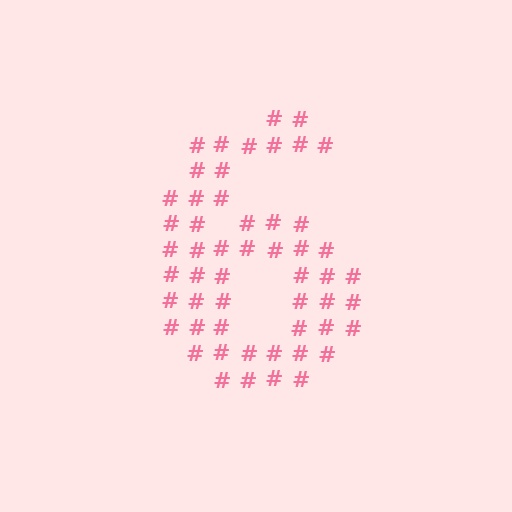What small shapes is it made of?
It is made of small hash symbols.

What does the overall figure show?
The overall figure shows the digit 6.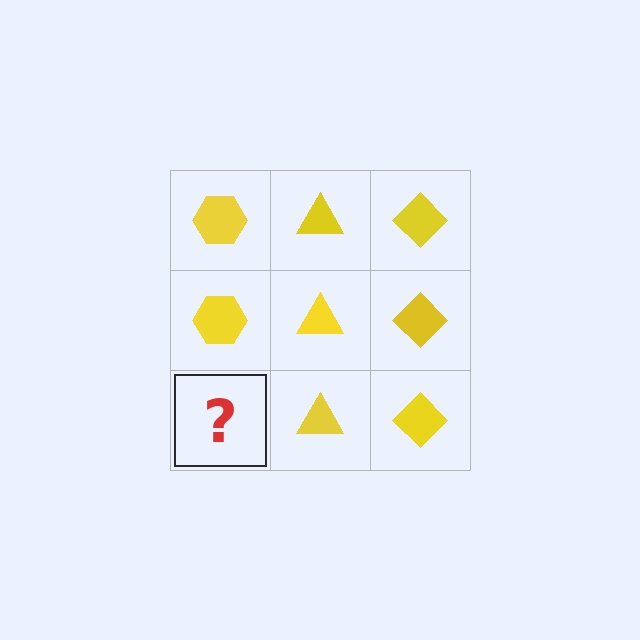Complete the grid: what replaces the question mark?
The question mark should be replaced with a yellow hexagon.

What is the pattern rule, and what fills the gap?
The rule is that each column has a consistent shape. The gap should be filled with a yellow hexagon.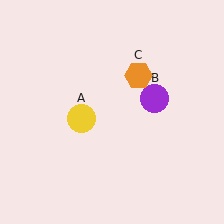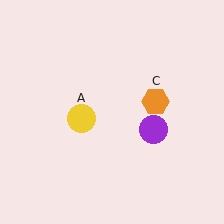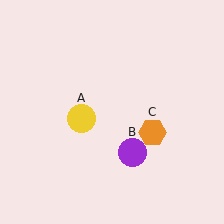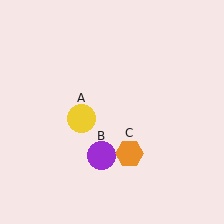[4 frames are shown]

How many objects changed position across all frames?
2 objects changed position: purple circle (object B), orange hexagon (object C).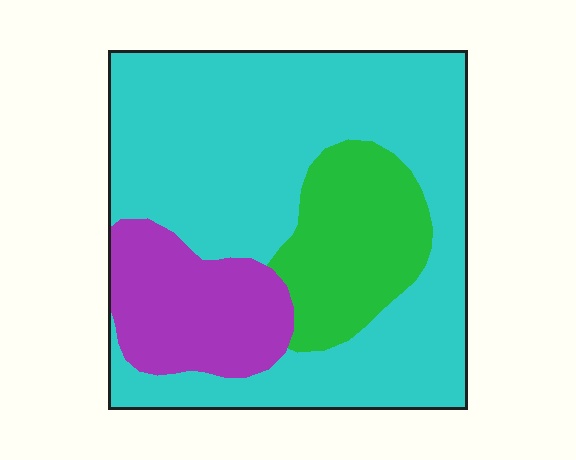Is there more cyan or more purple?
Cyan.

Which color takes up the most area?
Cyan, at roughly 65%.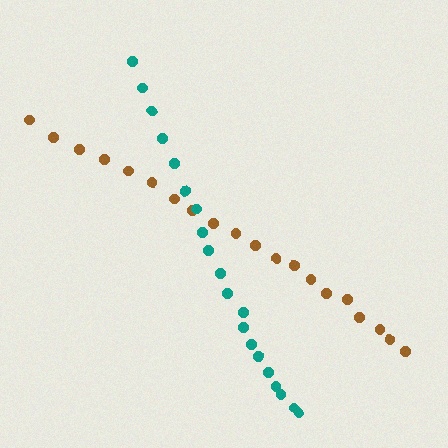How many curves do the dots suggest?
There are 2 distinct paths.